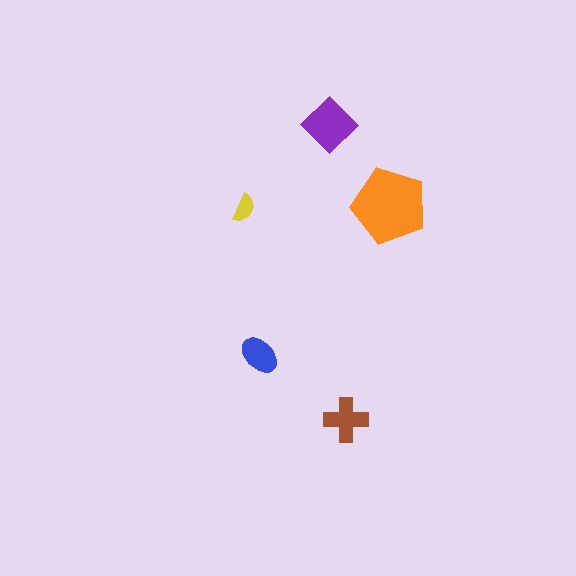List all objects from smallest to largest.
The yellow semicircle, the blue ellipse, the brown cross, the purple diamond, the orange pentagon.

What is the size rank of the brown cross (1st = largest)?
3rd.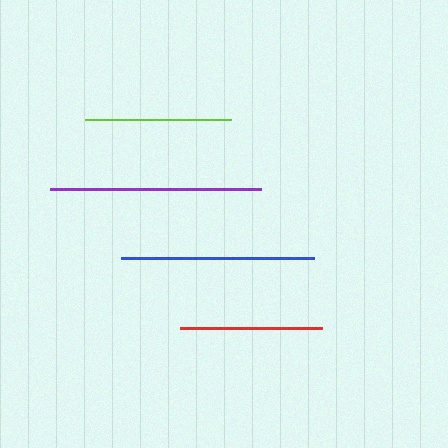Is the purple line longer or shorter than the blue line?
The purple line is longer than the blue line.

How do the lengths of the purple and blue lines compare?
The purple and blue lines are approximately the same length.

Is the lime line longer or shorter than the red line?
The lime line is longer than the red line.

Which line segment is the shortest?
The red line is the shortest at approximately 142 pixels.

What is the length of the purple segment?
The purple segment is approximately 211 pixels long.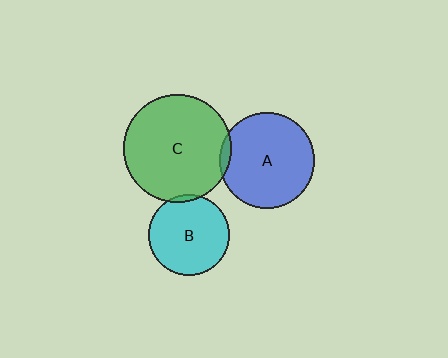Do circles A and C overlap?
Yes.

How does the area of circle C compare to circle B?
Approximately 1.8 times.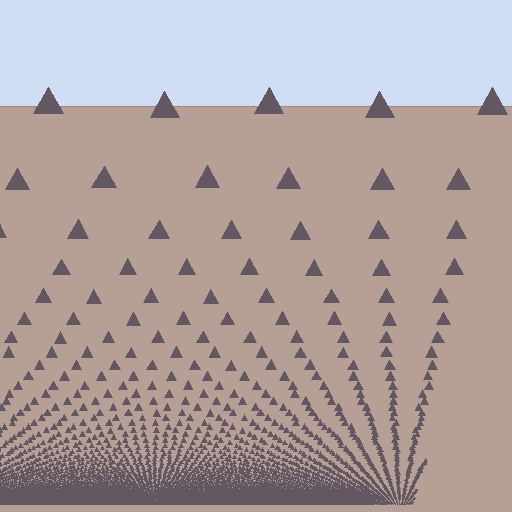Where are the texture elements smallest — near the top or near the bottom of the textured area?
Near the bottom.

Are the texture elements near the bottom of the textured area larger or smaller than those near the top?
Smaller. The gradient is inverted — elements near the bottom are smaller and denser.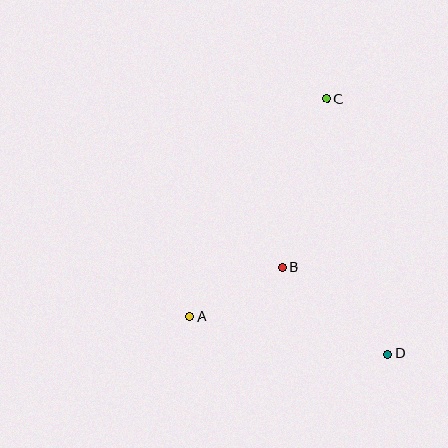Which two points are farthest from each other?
Points C and D are farthest from each other.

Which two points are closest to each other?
Points A and B are closest to each other.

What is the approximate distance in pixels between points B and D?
The distance between B and D is approximately 136 pixels.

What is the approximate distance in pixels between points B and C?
The distance between B and C is approximately 174 pixels.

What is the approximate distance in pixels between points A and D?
The distance between A and D is approximately 201 pixels.